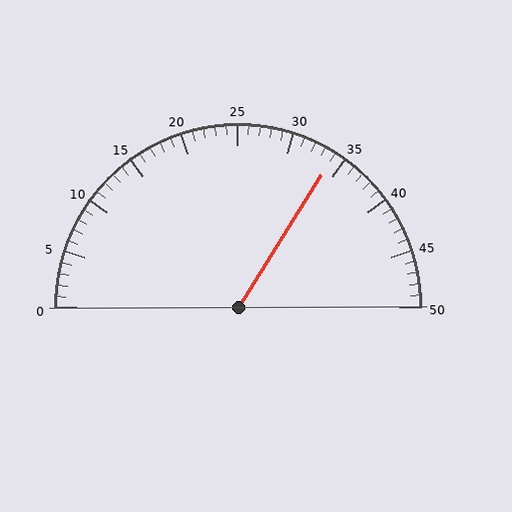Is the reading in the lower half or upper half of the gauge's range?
The reading is in the upper half of the range (0 to 50).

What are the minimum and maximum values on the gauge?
The gauge ranges from 0 to 50.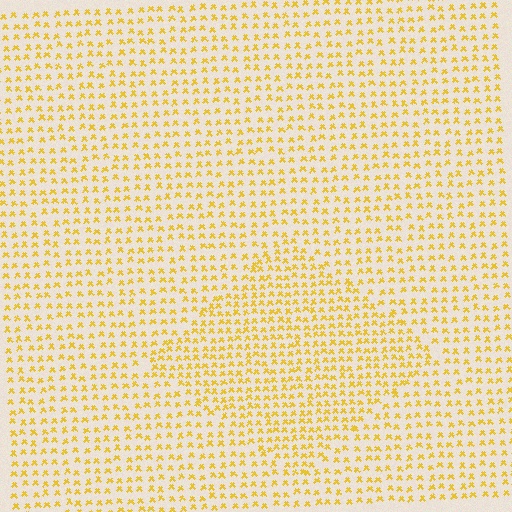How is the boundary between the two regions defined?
The boundary is defined by a change in element density (approximately 1.5x ratio). All elements are the same color, size, and shape.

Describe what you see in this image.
The image contains small yellow elements arranged at two different densities. A diamond-shaped region is visible where the elements are more densely packed than the surrounding area.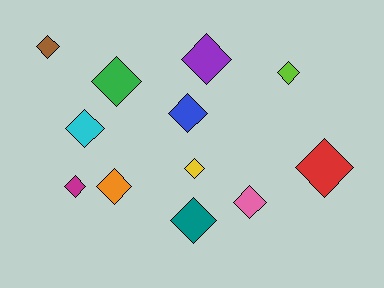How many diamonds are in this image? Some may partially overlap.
There are 12 diamonds.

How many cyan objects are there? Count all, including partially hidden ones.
There is 1 cyan object.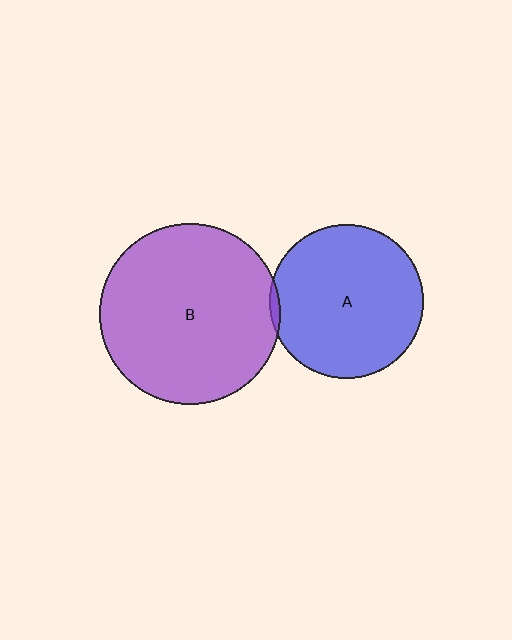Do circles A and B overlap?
Yes.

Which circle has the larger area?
Circle B (purple).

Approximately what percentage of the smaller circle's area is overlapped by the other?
Approximately 5%.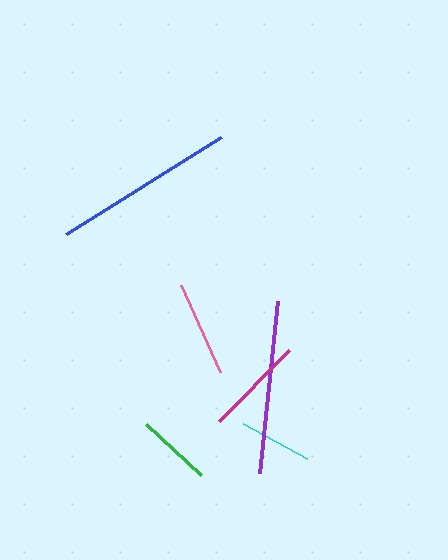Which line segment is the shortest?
The cyan line is the shortest at approximately 72 pixels.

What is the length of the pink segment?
The pink segment is approximately 95 pixels long.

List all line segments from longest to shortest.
From longest to shortest: blue, purple, magenta, pink, green, cyan.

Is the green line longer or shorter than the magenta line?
The magenta line is longer than the green line.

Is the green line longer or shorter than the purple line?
The purple line is longer than the green line.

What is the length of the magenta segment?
The magenta segment is approximately 99 pixels long.